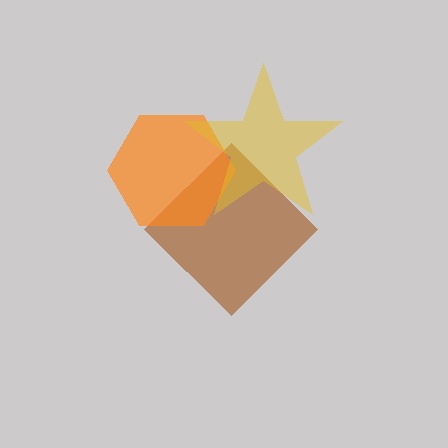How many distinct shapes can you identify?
There are 3 distinct shapes: a brown diamond, an orange hexagon, a yellow star.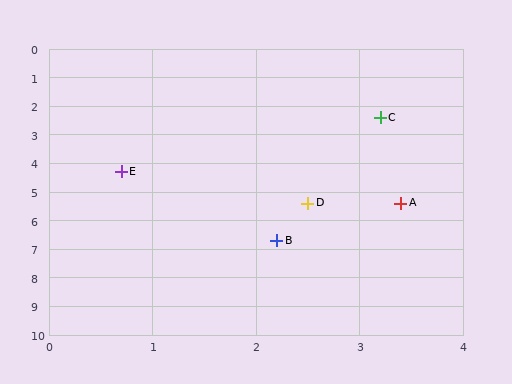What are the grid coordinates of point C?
Point C is at approximately (3.2, 2.4).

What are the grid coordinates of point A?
Point A is at approximately (3.4, 5.4).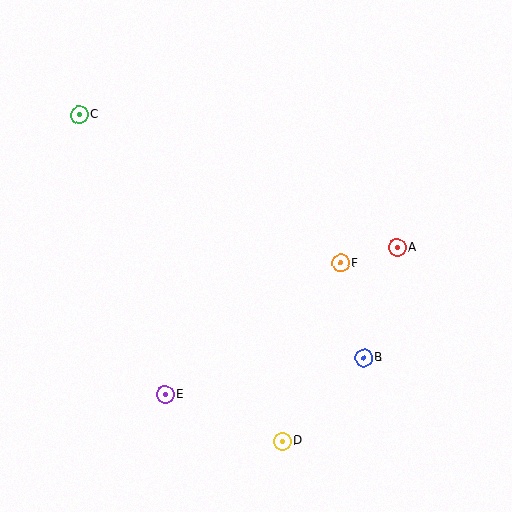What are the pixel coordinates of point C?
Point C is at (79, 115).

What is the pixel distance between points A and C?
The distance between A and C is 345 pixels.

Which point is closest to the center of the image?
Point F at (341, 263) is closest to the center.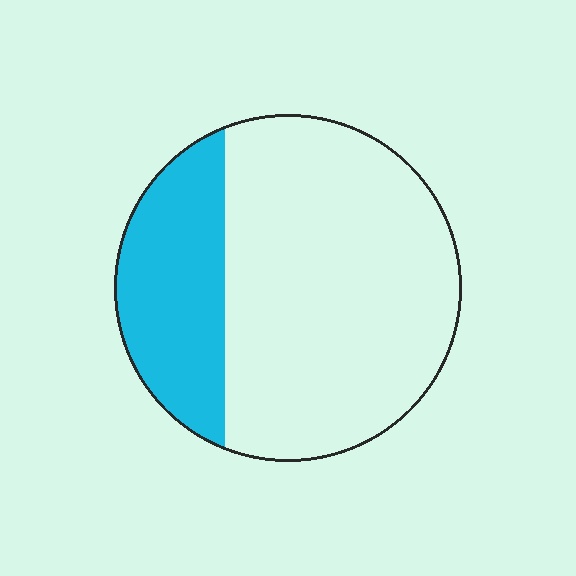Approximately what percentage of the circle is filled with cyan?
Approximately 25%.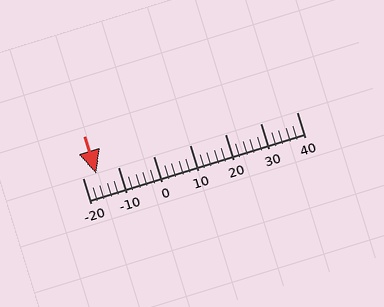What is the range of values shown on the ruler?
The ruler shows values from -20 to 40.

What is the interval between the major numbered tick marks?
The major tick marks are spaced 10 units apart.